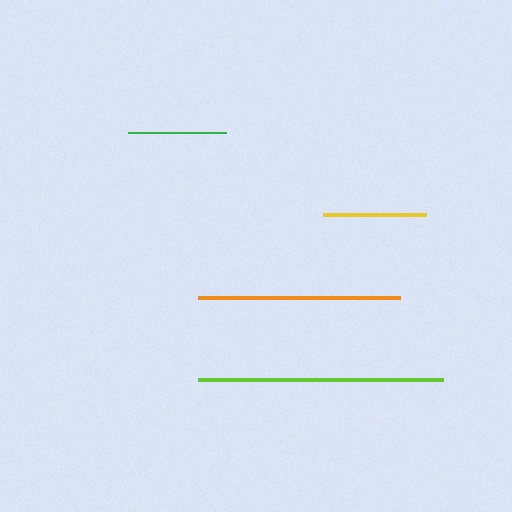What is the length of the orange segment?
The orange segment is approximately 202 pixels long.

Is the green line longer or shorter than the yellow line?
The yellow line is longer than the green line.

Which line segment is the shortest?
The green line is the shortest at approximately 97 pixels.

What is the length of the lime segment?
The lime segment is approximately 245 pixels long.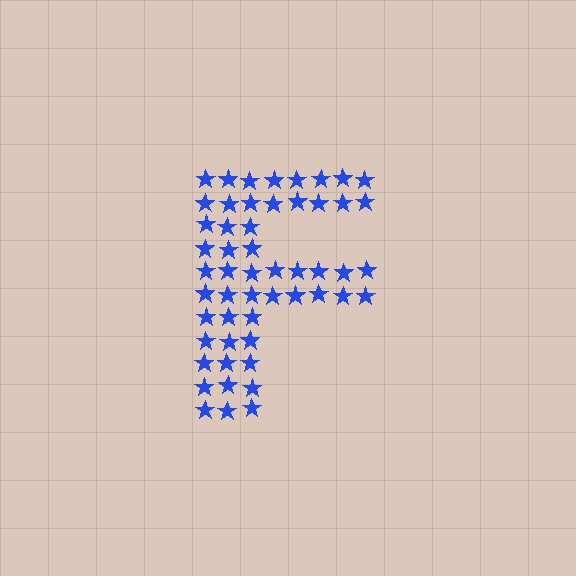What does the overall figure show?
The overall figure shows the letter F.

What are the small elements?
The small elements are stars.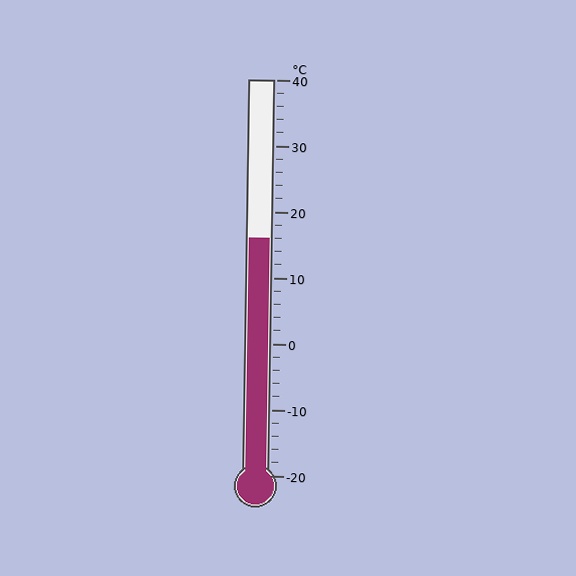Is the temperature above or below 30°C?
The temperature is below 30°C.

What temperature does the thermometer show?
The thermometer shows approximately 16°C.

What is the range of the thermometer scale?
The thermometer scale ranges from -20°C to 40°C.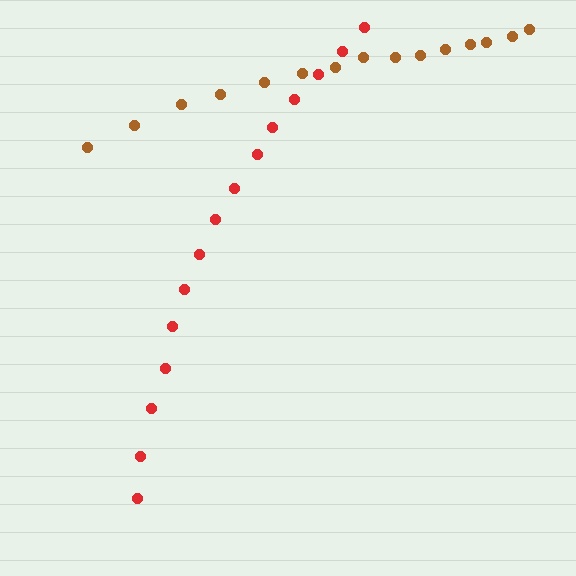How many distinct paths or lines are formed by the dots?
There are 2 distinct paths.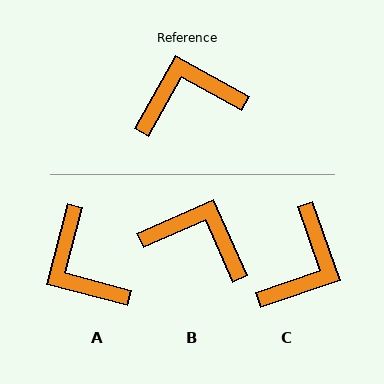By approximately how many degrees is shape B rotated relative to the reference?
Approximately 37 degrees clockwise.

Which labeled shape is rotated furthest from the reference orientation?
C, about 132 degrees away.